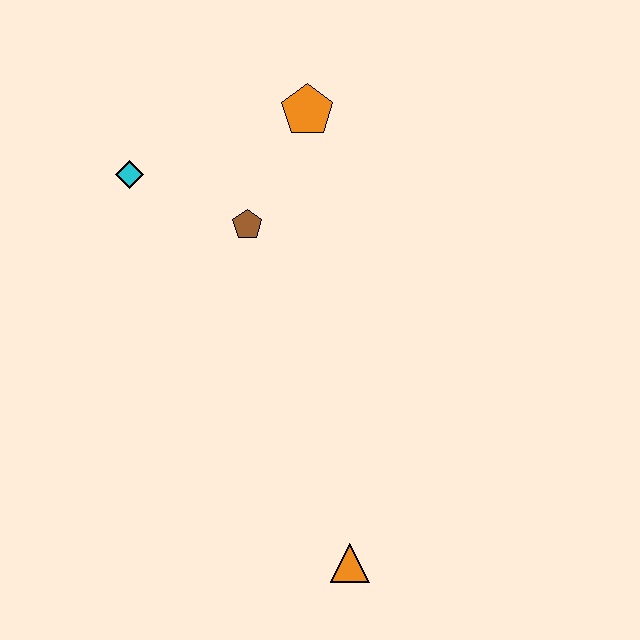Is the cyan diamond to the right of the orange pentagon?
No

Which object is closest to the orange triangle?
The brown pentagon is closest to the orange triangle.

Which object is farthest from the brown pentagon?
The orange triangle is farthest from the brown pentagon.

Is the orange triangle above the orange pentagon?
No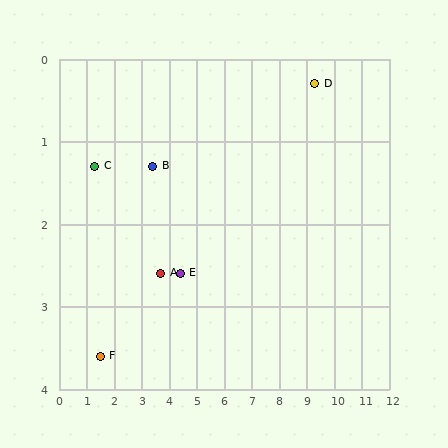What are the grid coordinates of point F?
Point F is at approximately (1.5, 3.6).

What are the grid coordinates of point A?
Point A is at approximately (3.7, 2.6).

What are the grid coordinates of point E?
Point E is at approximately (4.4, 2.6).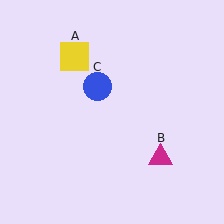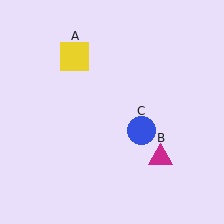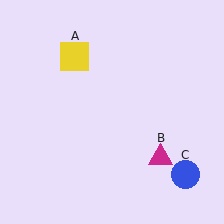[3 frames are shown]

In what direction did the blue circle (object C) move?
The blue circle (object C) moved down and to the right.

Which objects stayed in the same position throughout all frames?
Yellow square (object A) and magenta triangle (object B) remained stationary.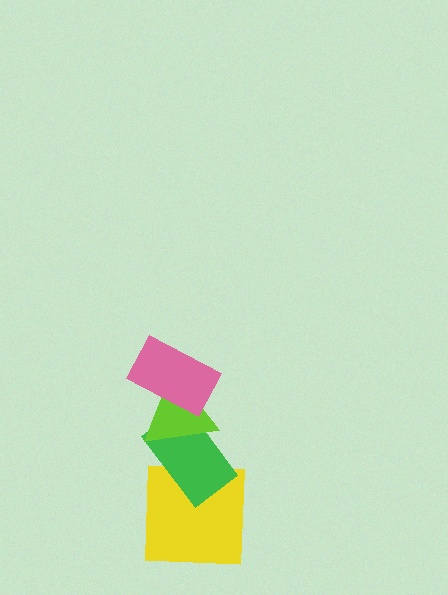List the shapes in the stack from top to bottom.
From top to bottom: the pink rectangle, the lime triangle, the green rectangle, the yellow square.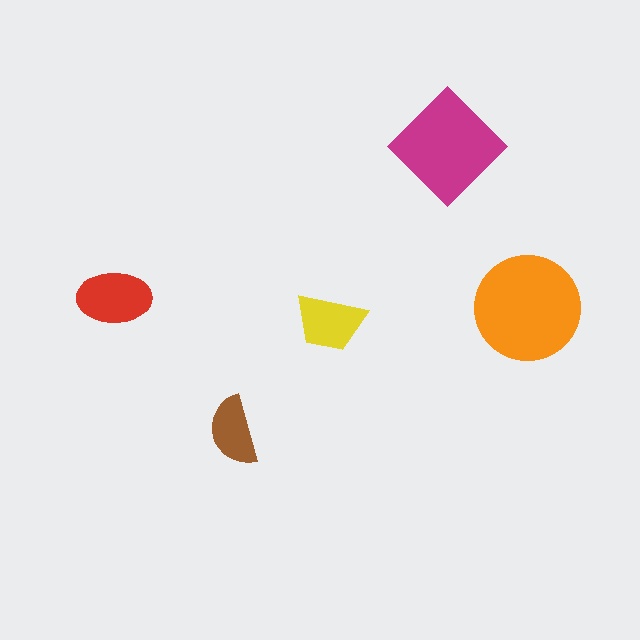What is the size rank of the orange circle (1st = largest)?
1st.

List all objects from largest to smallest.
The orange circle, the magenta diamond, the red ellipse, the yellow trapezoid, the brown semicircle.